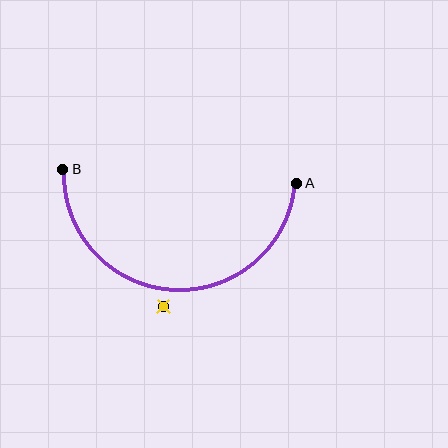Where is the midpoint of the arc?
The arc midpoint is the point on the curve farthest from the straight line joining A and B. It sits below that line.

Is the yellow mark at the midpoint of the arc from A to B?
No — the yellow mark does not lie on the arc at all. It sits slightly outside the curve.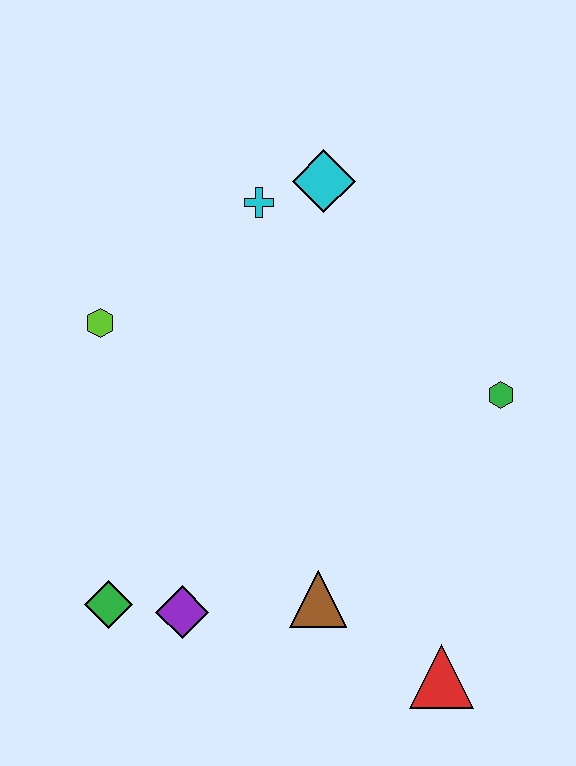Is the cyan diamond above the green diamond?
Yes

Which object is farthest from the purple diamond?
The cyan diamond is farthest from the purple diamond.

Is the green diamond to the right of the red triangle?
No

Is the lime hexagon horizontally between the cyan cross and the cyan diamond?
No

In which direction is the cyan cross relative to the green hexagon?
The cyan cross is to the left of the green hexagon.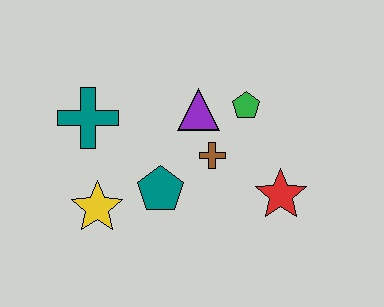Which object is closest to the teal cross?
The yellow star is closest to the teal cross.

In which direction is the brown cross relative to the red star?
The brown cross is to the left of the red star.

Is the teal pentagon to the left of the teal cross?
No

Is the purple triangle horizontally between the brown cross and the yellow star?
Yes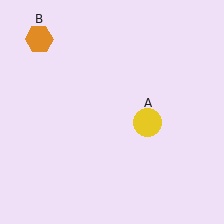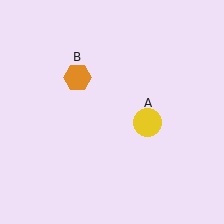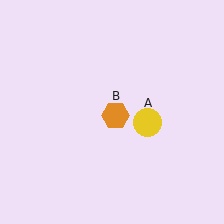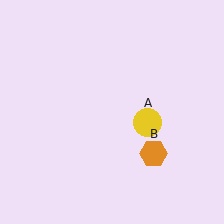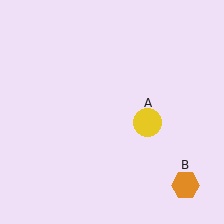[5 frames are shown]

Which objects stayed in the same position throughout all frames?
Yellow circle (object A) remained stationary.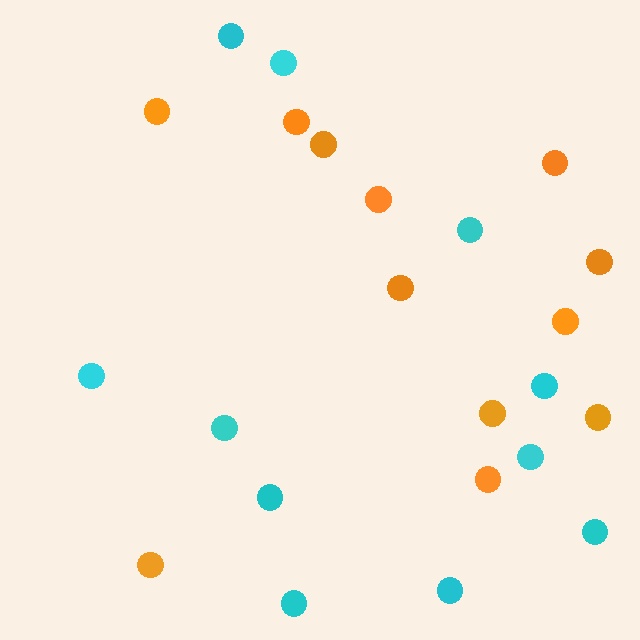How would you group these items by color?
There are 2 groups: one group of cyan circles (11) and one group of orange circles (12).